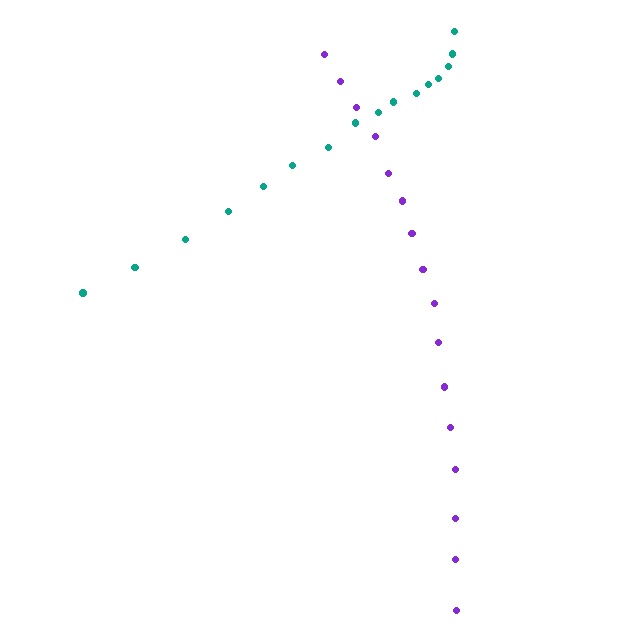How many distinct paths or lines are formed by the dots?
There are 2 distinct paths.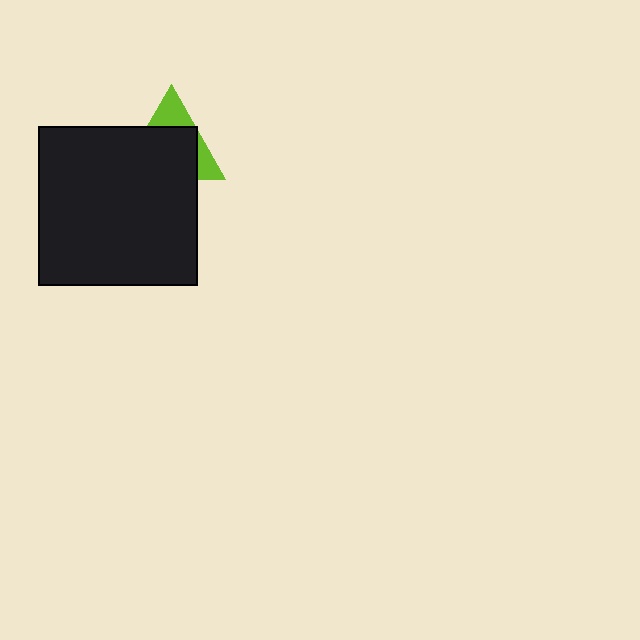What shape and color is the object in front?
The object in front is a black square.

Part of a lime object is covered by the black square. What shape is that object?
It is a triangle.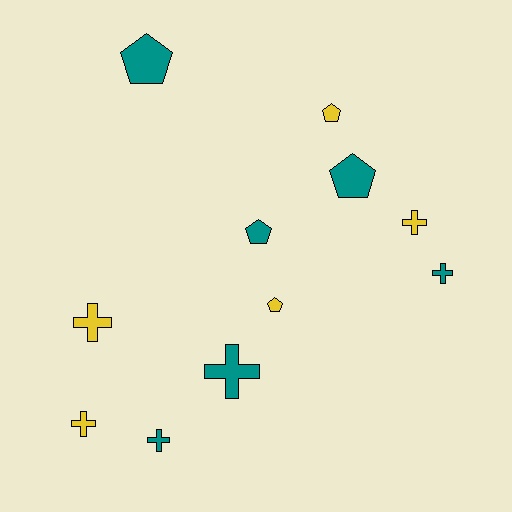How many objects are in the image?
There are 11 objects.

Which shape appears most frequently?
Cross, with 6 objects.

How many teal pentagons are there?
There are 3 teal pentagons.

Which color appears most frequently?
Teal, with 6 objects.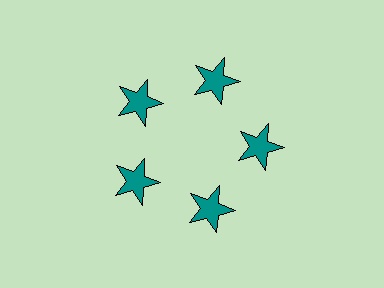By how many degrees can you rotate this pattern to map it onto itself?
The pattern maps onto itself every 72 degrees of rotation.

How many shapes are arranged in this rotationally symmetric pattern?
There are 5 shapes, arranged in 5 groups of 1.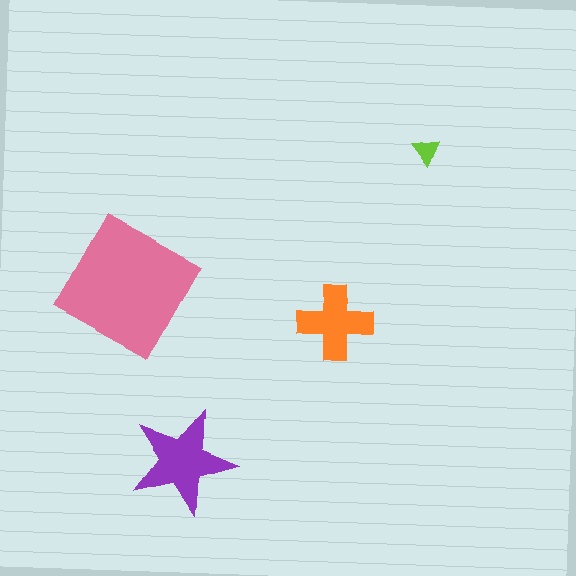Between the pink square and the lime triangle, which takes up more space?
The pink square.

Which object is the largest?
The pink square.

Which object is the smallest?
The lime triangle.